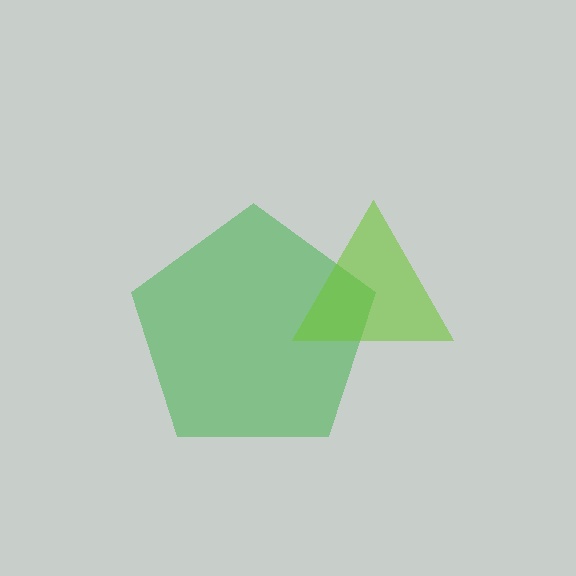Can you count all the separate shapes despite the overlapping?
Yes, there are 2 separate shapes.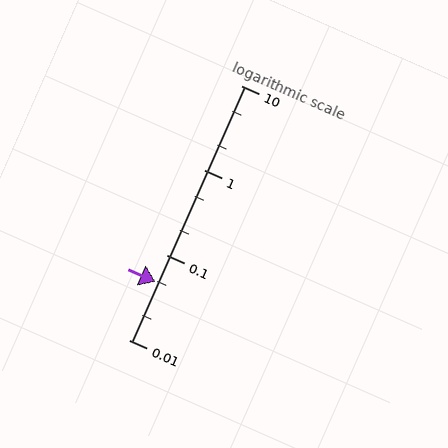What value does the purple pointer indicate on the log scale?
The pointer indicates approximately 0.048.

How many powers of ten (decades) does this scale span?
The scale spans 3 decades, from 0.01 to 10.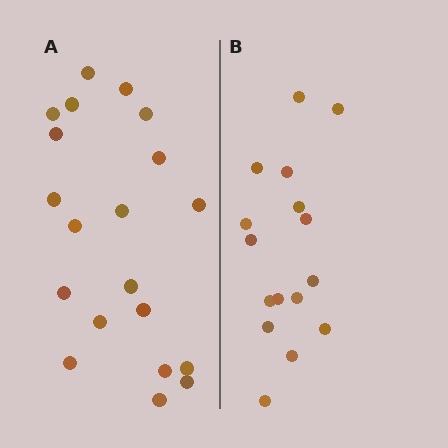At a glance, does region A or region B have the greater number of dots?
Region A (the left region) has more dots.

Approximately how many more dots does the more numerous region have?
Region A has about 4 more dots than region B.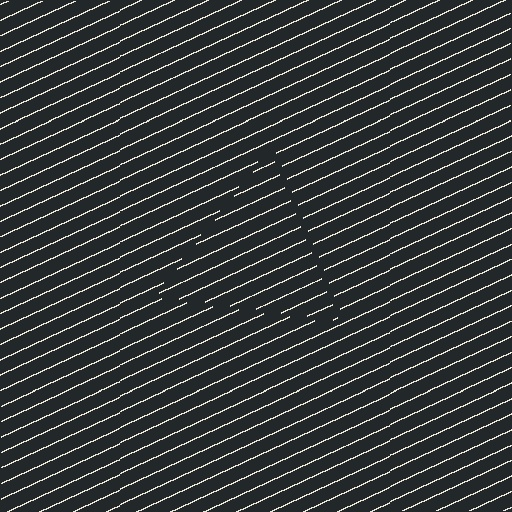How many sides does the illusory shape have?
3 sides — the line-ends trace a triangle.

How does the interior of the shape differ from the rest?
The interior of the shape contains the same grating, shifted by half a period — the contour is defined by the phase discontinuity where line-ends from the inner and outer gratings abut.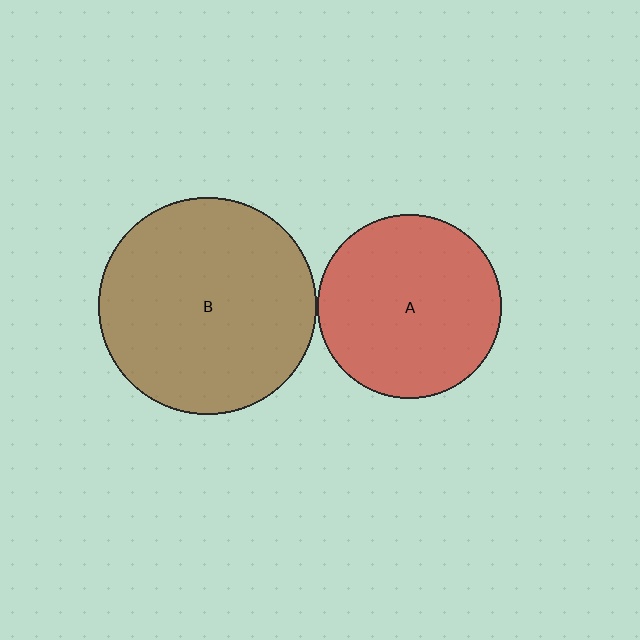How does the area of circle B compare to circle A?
Approximately 1.4 times.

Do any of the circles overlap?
No, none of the circles overlap.